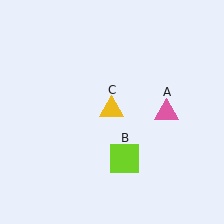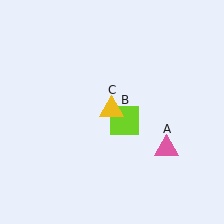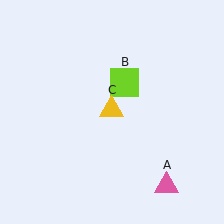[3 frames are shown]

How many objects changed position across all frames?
2 objects changed position: pink triangle (object A), lime square (object B).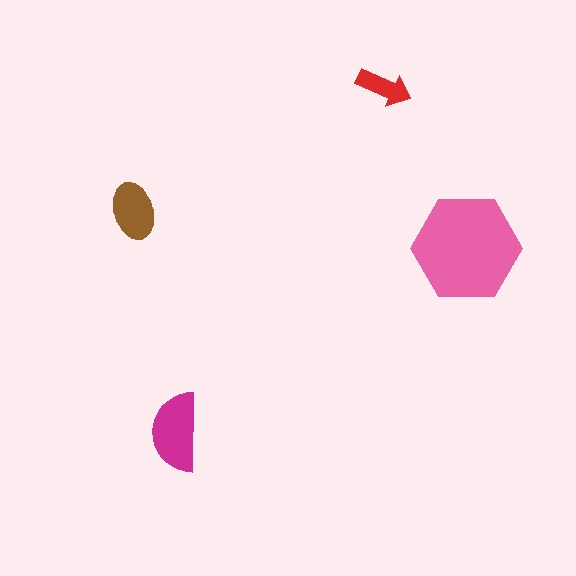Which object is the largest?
The pink hexagon.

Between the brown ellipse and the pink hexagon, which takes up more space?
The pink hexagon.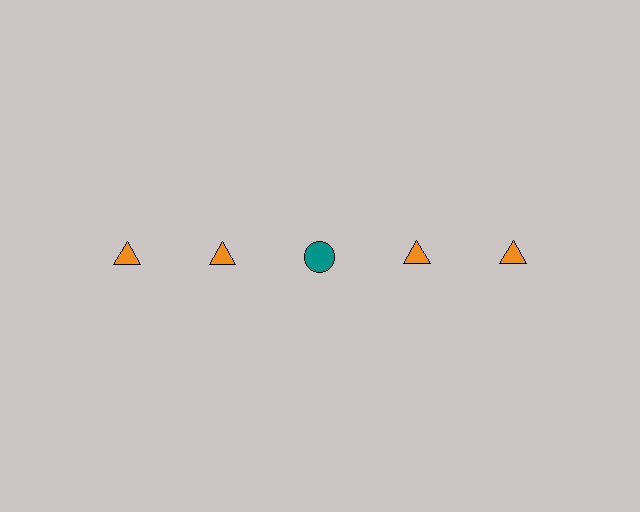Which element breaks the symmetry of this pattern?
The teal circle in the top row, center column breaks the symmetry. All other shapes are orange triangles.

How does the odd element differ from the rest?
It differs in both color (teal instead of orange) and shape (circle instead of triangle).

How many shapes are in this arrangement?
There are 5 shapes arranged in a grid pattern.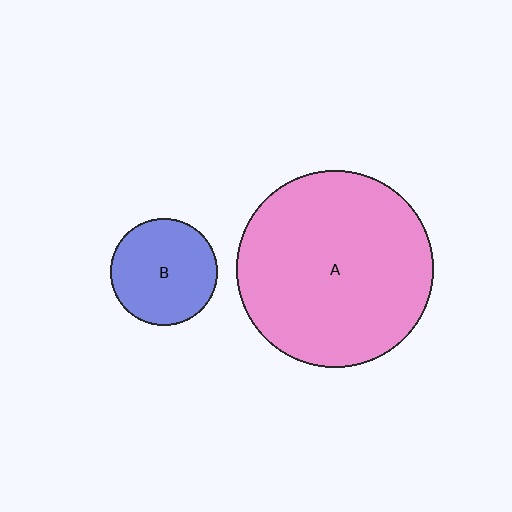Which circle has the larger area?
Circle A (pink).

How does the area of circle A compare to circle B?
Approximately 3.4 times.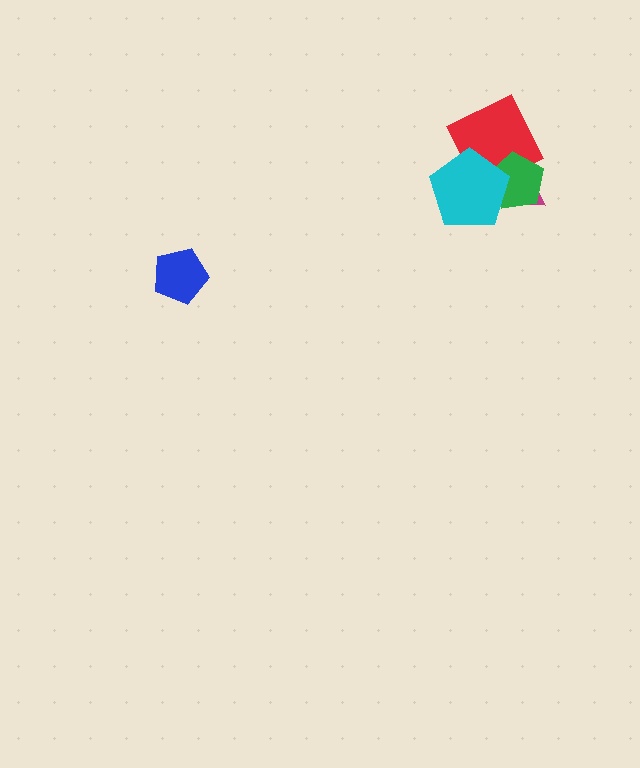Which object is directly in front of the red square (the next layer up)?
The green pentagon is directly in front of the red square.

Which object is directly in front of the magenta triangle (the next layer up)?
The red square is directly in front of the magenta triangle.